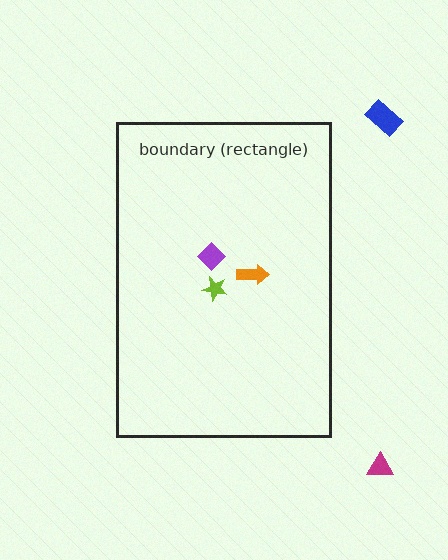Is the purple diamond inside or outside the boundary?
Inside.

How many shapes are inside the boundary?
3 inside, 2 outside.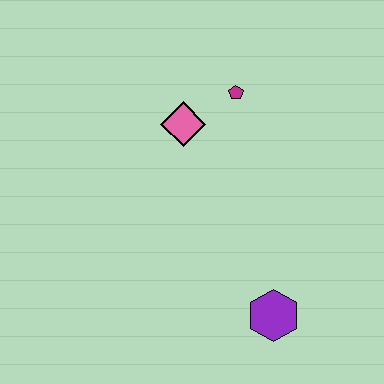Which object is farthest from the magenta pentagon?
The purple hexagon is farthest from the magenta pentagon.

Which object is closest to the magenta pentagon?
The pink diamond is closest to the magenta pentagon.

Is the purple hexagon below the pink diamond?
Yes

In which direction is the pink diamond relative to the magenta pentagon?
The pink diamond is to the left of the magenta pentagon.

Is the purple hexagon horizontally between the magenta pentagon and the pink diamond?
No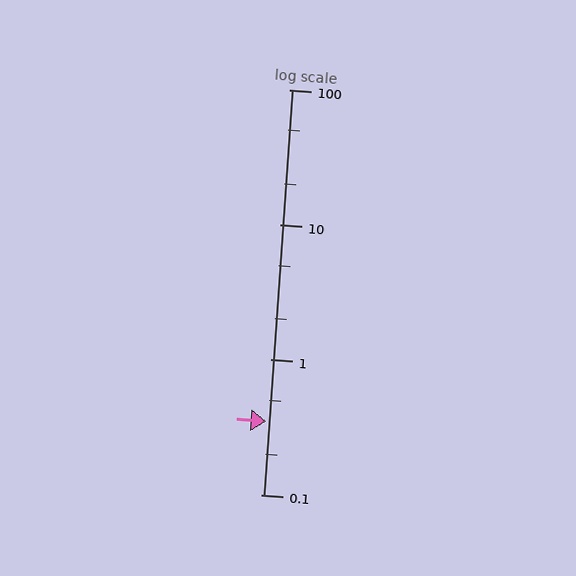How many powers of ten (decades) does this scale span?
The scale spans 3 decades, from 0.1 to 100.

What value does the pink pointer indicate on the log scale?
The pointer indicates approximately 0.35.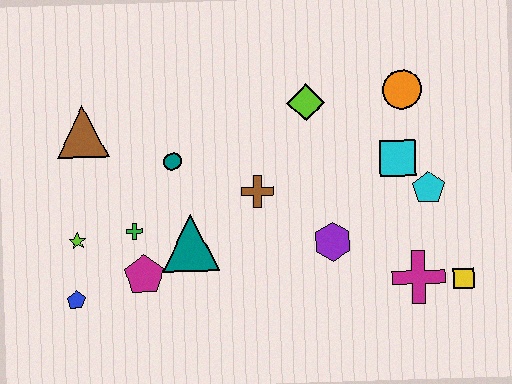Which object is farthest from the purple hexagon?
The brown triangle is farthest from the purple hexagon.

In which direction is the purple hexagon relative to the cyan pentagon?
The purple hexagon is to the left of the cyan pentagon.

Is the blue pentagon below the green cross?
Yes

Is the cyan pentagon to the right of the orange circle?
Yes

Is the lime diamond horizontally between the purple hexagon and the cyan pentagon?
No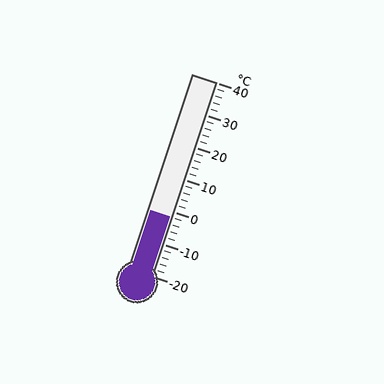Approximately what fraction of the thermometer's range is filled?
The thermometer is filled to approximately 30% of its range.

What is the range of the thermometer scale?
The thermometer scale ranges from -20°C to 40°C.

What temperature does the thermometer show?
The thermometer shows approximately -2°C.